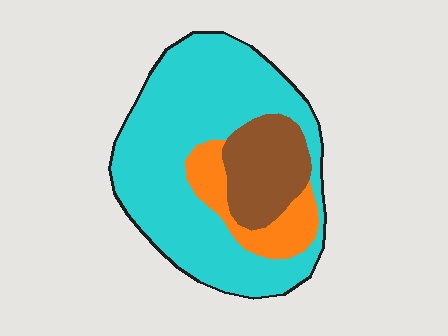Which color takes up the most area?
Cyan, at roughly 70%.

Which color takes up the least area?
Orange, at roughly 15%.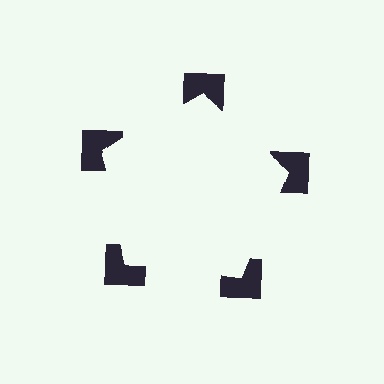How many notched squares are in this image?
There are 5 — one at each vertex of the illusory pentagon.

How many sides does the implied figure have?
5 sides.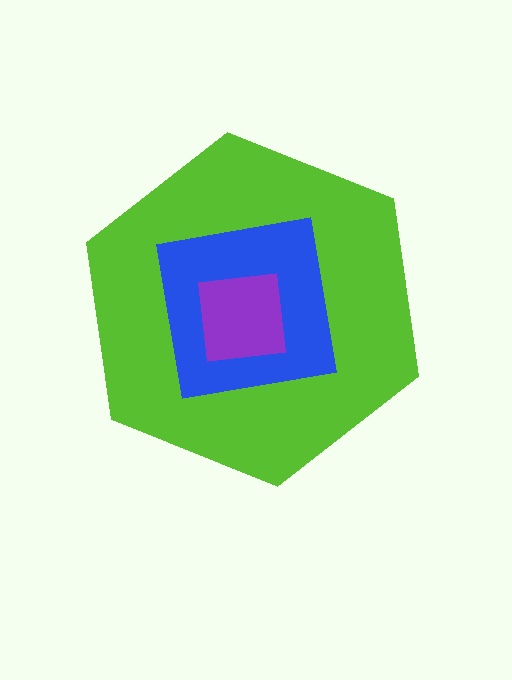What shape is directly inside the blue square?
The purple square.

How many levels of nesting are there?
3.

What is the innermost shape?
The purple square.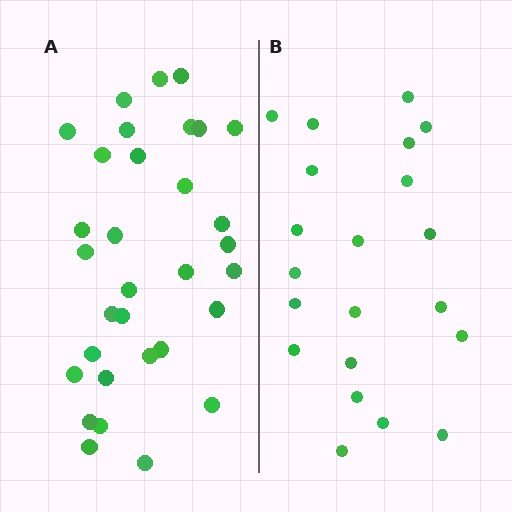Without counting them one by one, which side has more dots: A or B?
Region A (the left region) has more dots.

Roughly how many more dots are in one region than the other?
Region A has roughly 12 or so more dots than region B.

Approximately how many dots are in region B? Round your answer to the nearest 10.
About 20 dots. (The exact count is 21, which rounds to 20.)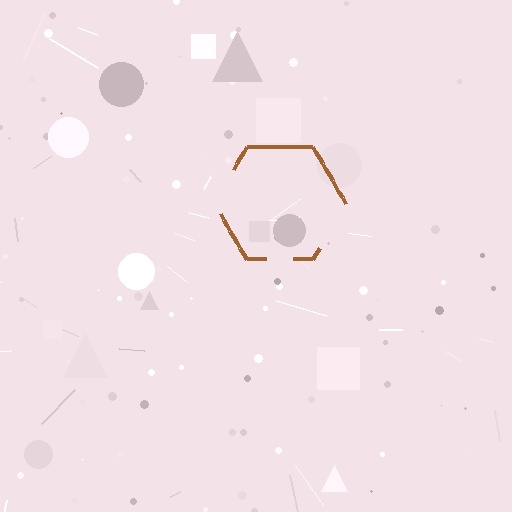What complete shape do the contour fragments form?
The contour fragments form a hexagon.